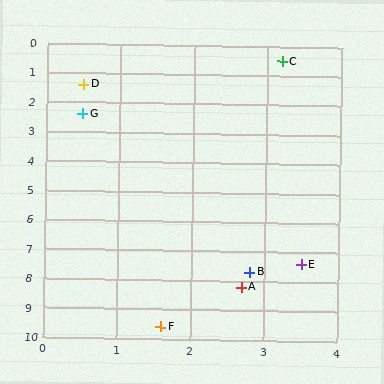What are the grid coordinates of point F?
Point F is at approximately (1.6, 9.6).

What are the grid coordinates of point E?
Point E is at approximately (3.5, 7.4).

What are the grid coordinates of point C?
Point C is at approximately (3.2, 0.5).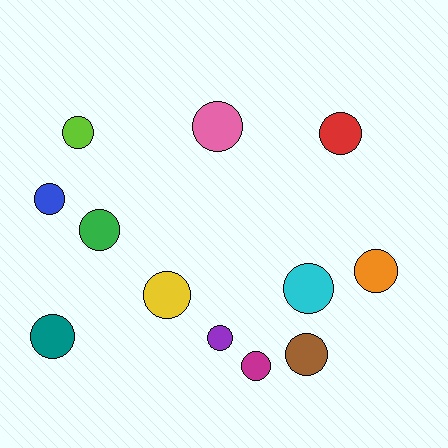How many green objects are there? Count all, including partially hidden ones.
There is 1 green object.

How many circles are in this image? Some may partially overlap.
There are 12 circles.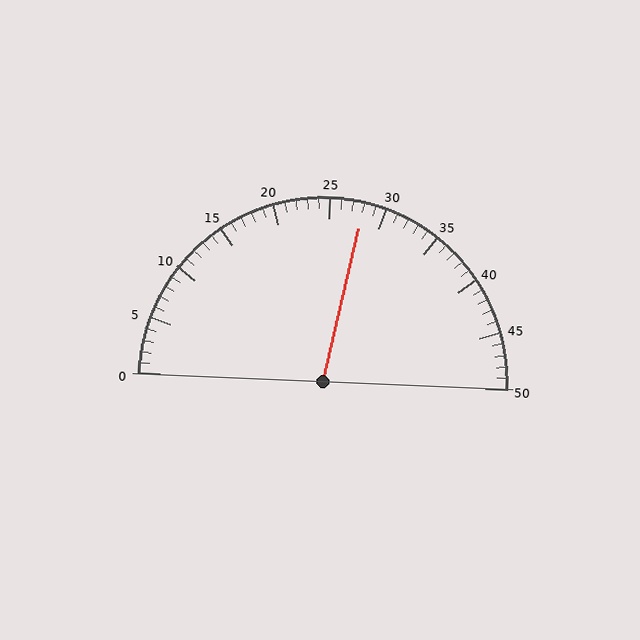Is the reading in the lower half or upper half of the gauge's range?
The reading is in the upper half of the range (0 to 50).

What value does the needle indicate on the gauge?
The needle indicates approximately 28.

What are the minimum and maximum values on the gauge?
The gauge ranges from 0 to 50.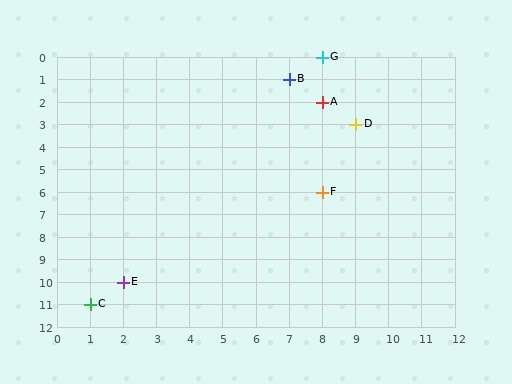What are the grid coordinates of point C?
Point C is at grid coordinates (1, 11).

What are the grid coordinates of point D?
Point D is at grid coordinates (9, 3).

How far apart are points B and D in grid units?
Points B and D are 2 columns and 2 rows apart (about 2.8 grid units diagonally).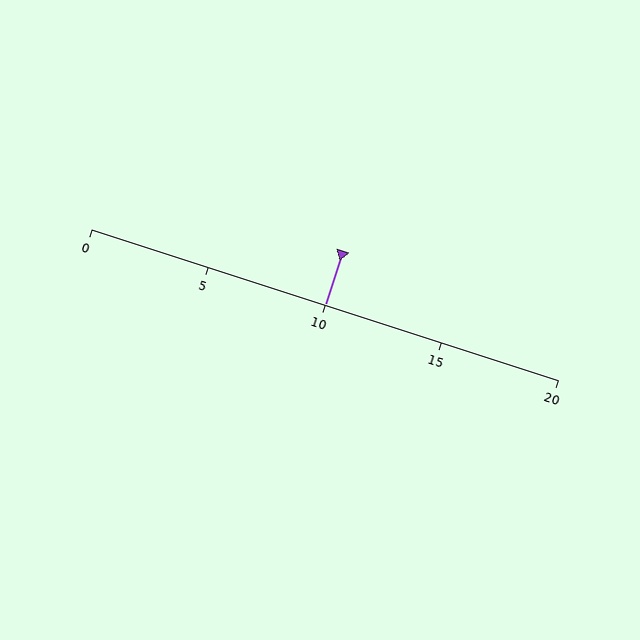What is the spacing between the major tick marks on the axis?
The major ticks are spaced 5 apart.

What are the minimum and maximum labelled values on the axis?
The axis runs from 0 to 20.